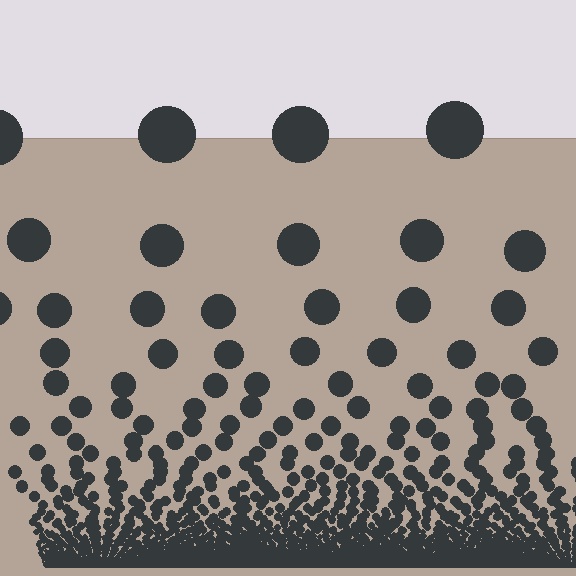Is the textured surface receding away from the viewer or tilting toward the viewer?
The surface appears to tilt toward the viewer. Texture elements get larger and sparser toward the top.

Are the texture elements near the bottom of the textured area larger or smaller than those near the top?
Smaller. The gradient is inverted — elements near the bottom are smaller and denser.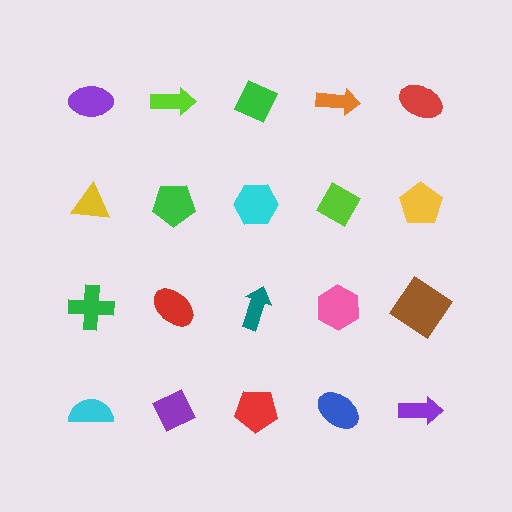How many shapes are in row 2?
5 shapes.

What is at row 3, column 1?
A green cross.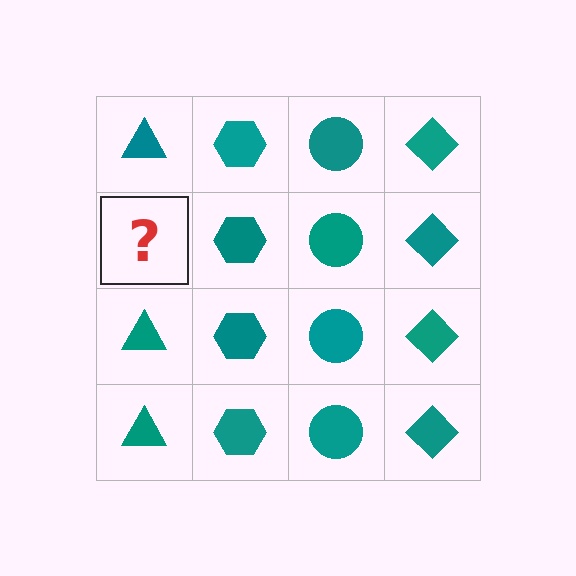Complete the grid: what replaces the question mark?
The question mark should be replaced with a teal triangle.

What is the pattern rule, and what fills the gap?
The rule is that each column has a consistent shape. The gap should be filled with a teal triangle.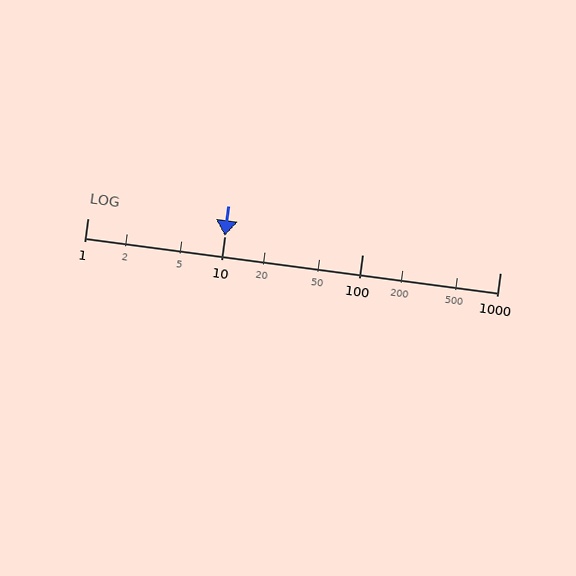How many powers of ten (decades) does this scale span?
The scale spans 3 decades, from 1 to 1000.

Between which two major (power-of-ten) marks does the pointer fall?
The pointer is between 10 and 100.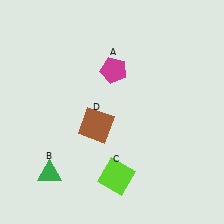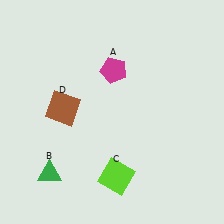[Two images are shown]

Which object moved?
The brown square (D) moved left.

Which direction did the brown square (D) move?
The brown square (D) moved left.